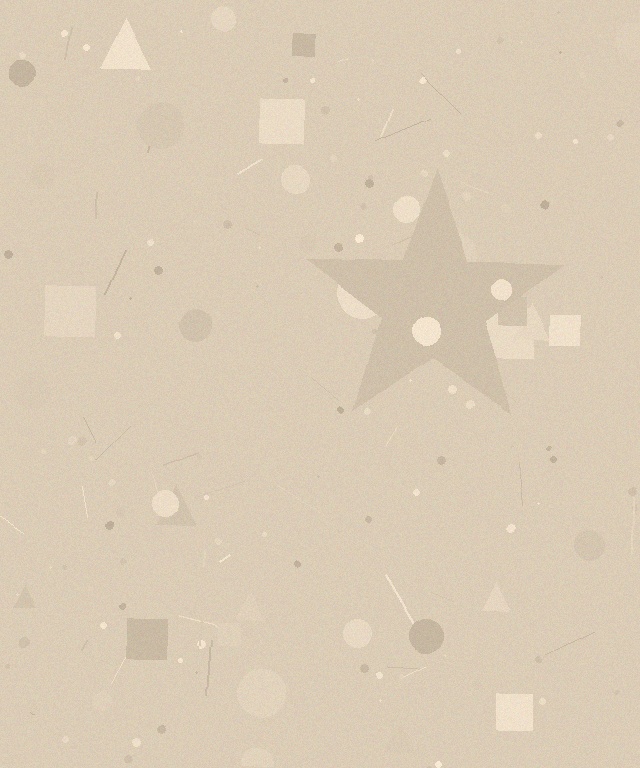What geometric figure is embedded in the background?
A star is embedded in the background.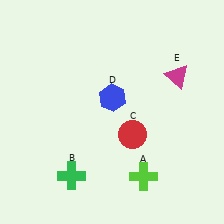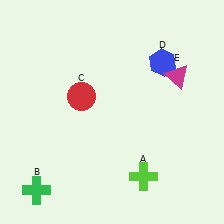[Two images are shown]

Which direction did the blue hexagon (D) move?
The blue hexagon (D) moved right.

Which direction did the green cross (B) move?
The green cross (B) moved left.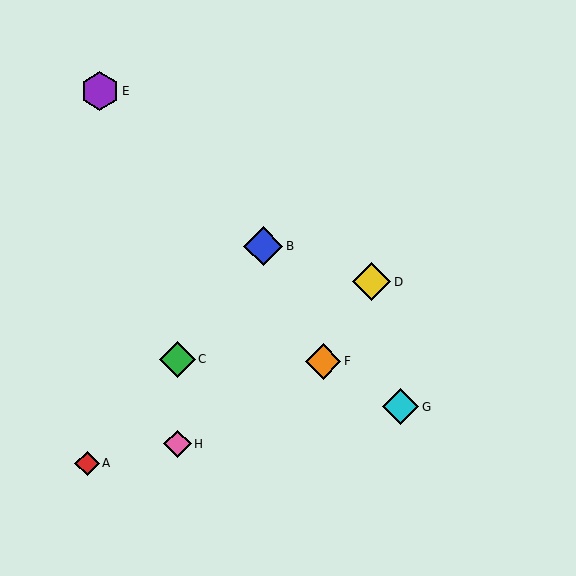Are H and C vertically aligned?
Yes, both are at x≈177.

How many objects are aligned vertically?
2 objects (C, H) are aligned vertically.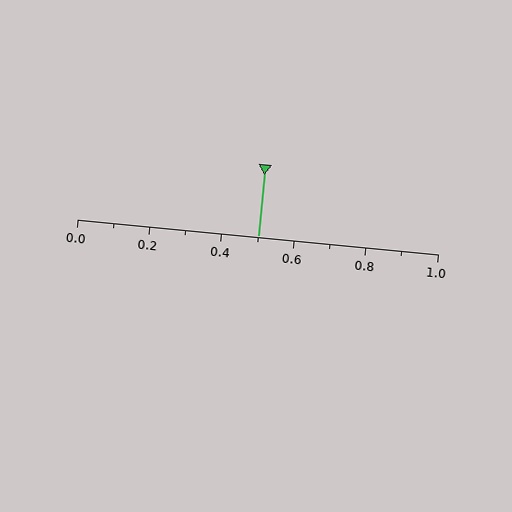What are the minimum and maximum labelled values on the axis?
The axis runs from 0.0 to 1.0.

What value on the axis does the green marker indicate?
The marker indicates approximately 0.5.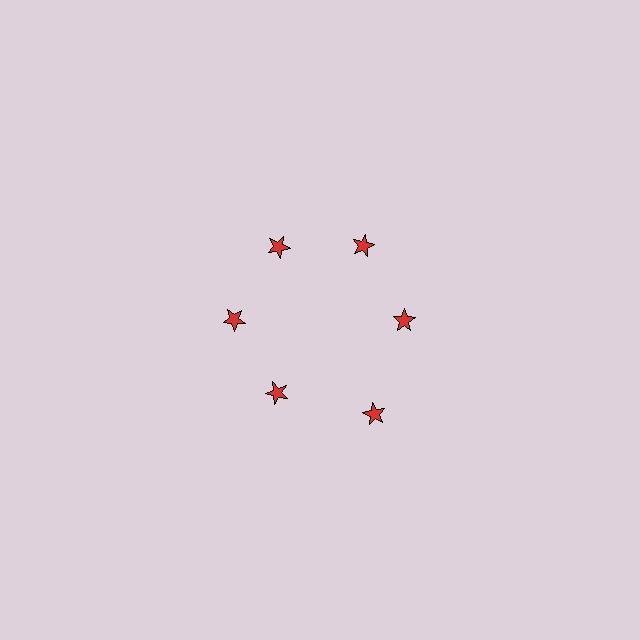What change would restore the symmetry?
The symmetry would be restored by moving it inward, back onto the ring so that all 6 stars sit at equal angles and equal distance from the center.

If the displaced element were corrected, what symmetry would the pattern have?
It would have 6-fold rotational symmetry — the pattern would map onto itself every 60 degrees.